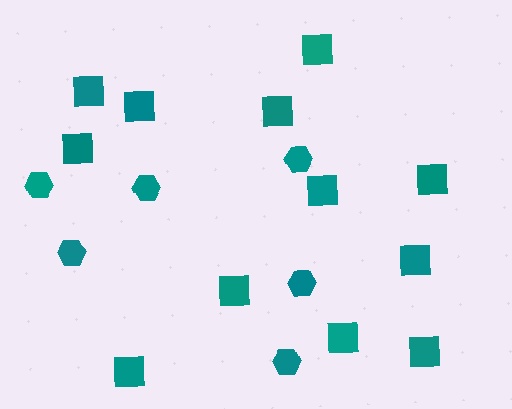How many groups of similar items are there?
There are 2 groups: one group of hexagons (6) and one group of squares (12).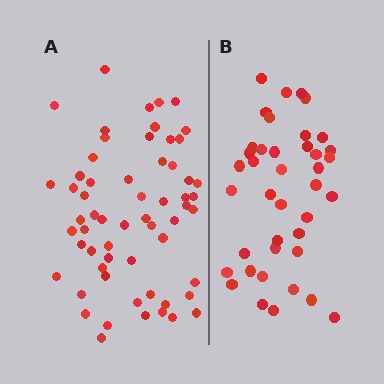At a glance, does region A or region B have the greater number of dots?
Region A (the left region) has more dots.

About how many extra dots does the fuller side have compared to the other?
Region A has approximately 20 more dots than region B.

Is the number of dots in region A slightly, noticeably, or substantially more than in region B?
Region A has substantially more. The ratio is roughly 1.5 to 1.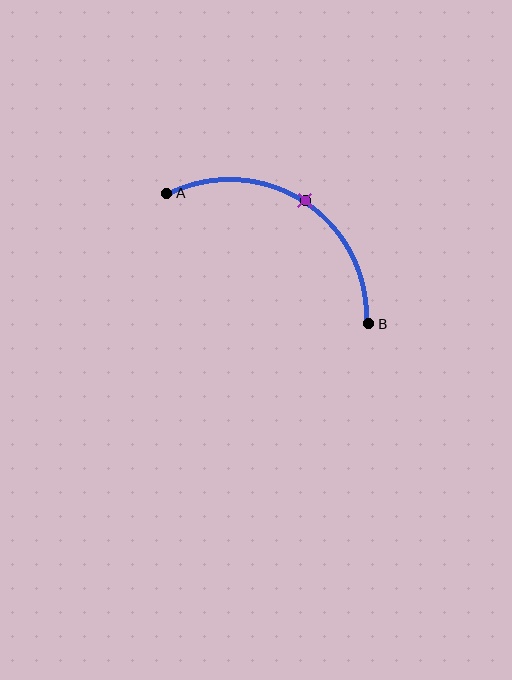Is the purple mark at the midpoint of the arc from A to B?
Yes. The purple mark lies on the arc at equal arc-length from both A and B — it is the arc midpoint.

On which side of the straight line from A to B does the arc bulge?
The arc bulges above the straight line connecting A and B.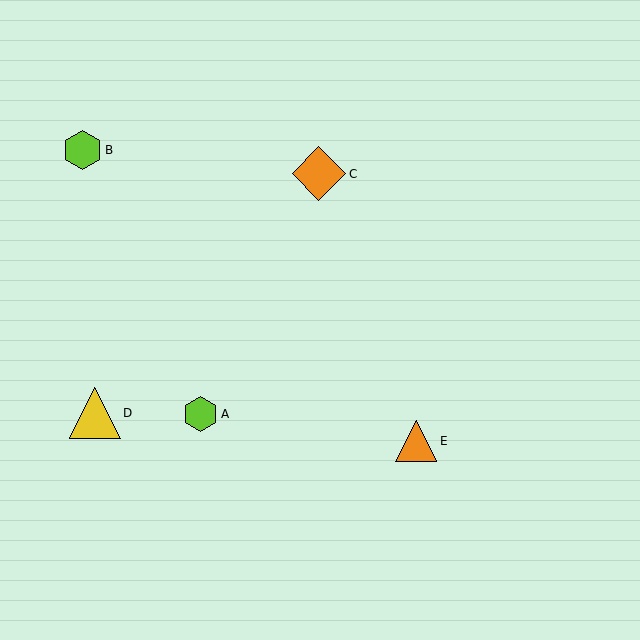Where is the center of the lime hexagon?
The center of the lime hexagon is at (201, 414).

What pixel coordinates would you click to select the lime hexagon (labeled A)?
Click at (201, 414) to select the lime hexagon A.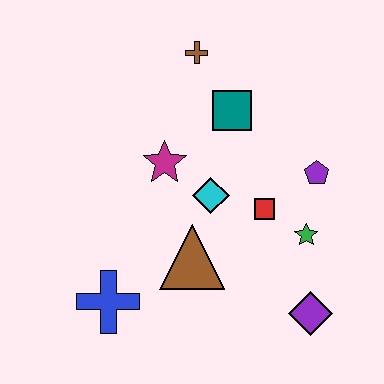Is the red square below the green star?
No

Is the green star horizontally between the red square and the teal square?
No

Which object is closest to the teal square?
The brown cross is closest to the teal square.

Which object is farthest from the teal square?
The blue cross is farthest from the teal square.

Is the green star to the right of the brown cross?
Yes